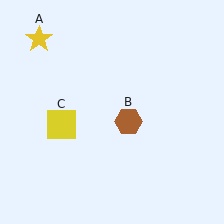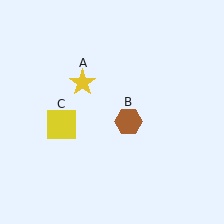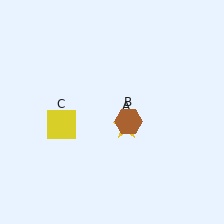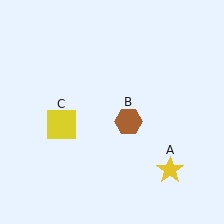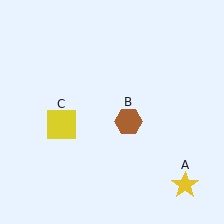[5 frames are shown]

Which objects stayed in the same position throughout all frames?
Brown hexagon (object B) and yellow square (object C) remained stationary.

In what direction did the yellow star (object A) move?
The yellow star (object A) moved down and to the right.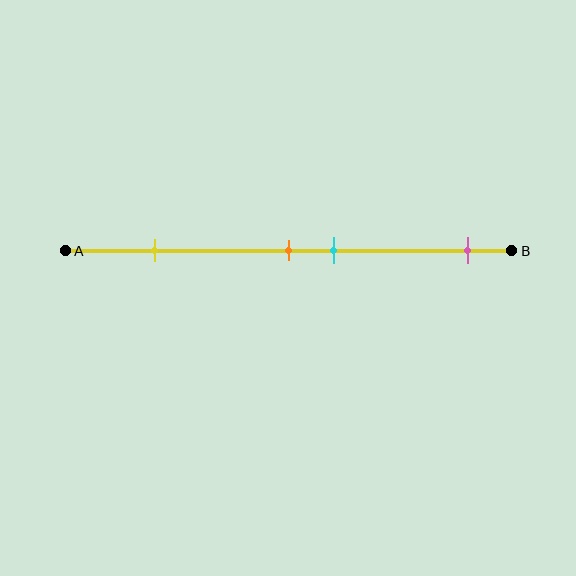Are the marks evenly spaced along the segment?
No, the marks are not evenly spaced.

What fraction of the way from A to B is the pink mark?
The pink mark is approximately 90% (0.9) of the way from A to B.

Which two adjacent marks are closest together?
The orange and cyan marks are the closest adjacent pair.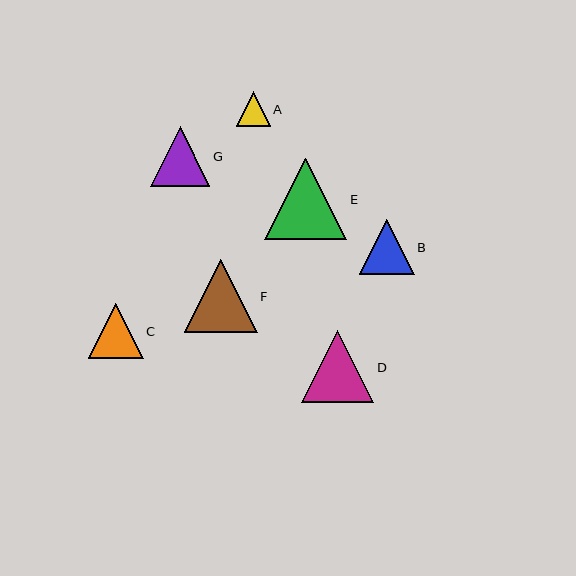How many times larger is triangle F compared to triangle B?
Triangle F is approximately 1.3 times the size of triangle B.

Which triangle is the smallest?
Triangle A is the smallest with a size of approximately 34 pixels.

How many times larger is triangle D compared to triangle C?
Triangle D is approximately 1.3 times the size of triangle C.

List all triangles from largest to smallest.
From largest to smallest: E, D, F, G, B, C, A.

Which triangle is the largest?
Triangle E is the largest with a size of approximately 82 pixels.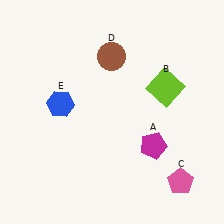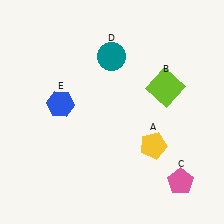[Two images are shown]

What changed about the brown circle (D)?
In Image 1, D is brown. In Image 2, it changed to teal.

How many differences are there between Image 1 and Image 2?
There are 2 differences between the two images.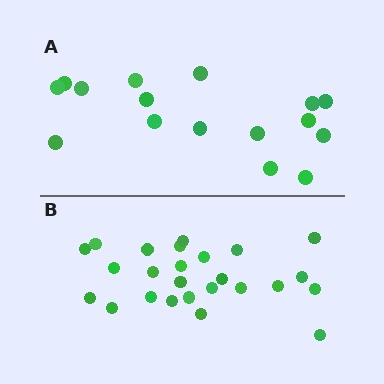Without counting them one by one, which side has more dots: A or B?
Region B (the bottom region) has more dots.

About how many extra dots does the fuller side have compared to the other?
Region B has roughly 8 or so more dots than region A.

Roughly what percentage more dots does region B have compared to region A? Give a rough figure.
About 55% more.